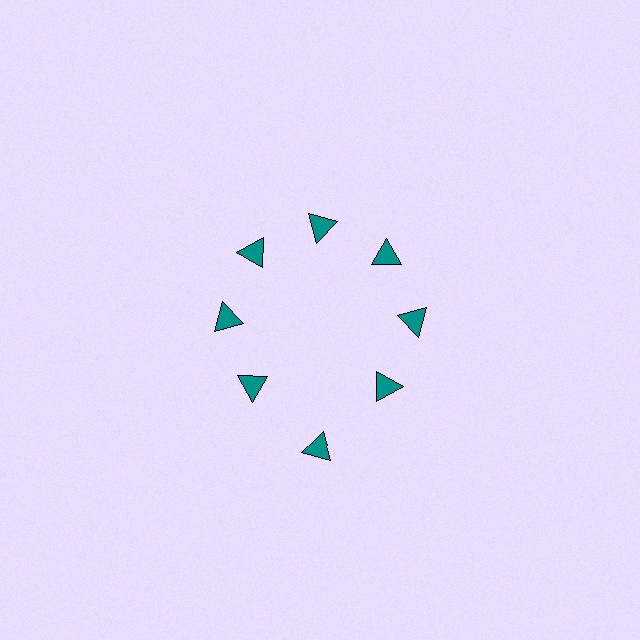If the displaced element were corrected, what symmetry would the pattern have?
It would have 8-fold rotational symmetry — the pattern would map onto itself every 45 degrees.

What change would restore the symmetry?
The symmetry would be restored by moving it inward, back onto the ring so that all 8 triangles sit at equal angles and equal distance from the center.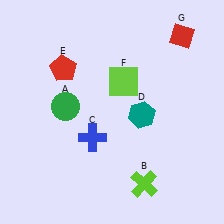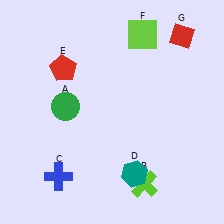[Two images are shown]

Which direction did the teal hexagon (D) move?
The teal hexagon (D) moved down.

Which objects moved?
The objects that moved are: the blue cross (C), the teal hexagon (D), the lime square (F).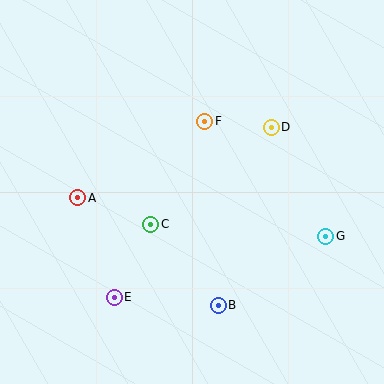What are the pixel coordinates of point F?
Point F is at (205, 121).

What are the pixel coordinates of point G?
Point G is at (326, 236).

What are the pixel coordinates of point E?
Point E is at (114, 297).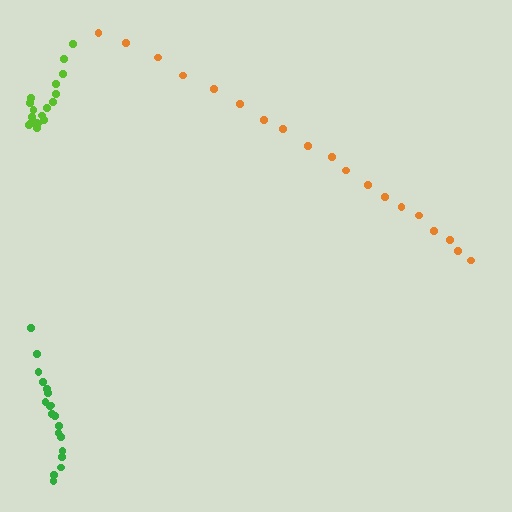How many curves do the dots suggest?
There are 3 distinct paths.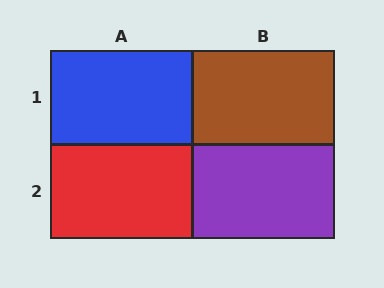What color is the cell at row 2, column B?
Purple.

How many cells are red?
1 cell is red.